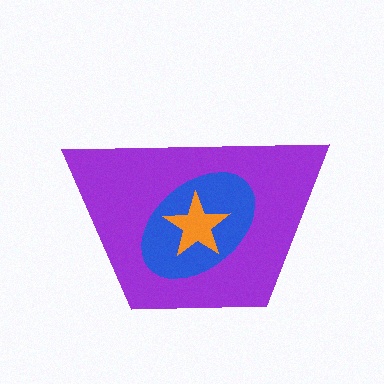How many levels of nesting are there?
3.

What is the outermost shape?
The purple trapezoid.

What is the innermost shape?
The orange star.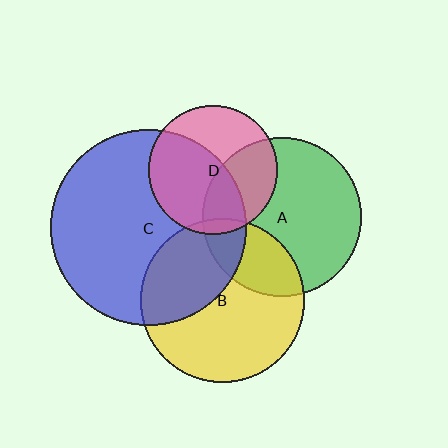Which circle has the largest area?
Circle C (blue).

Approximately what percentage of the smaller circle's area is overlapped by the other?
Approximately 25%.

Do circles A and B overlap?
Yes.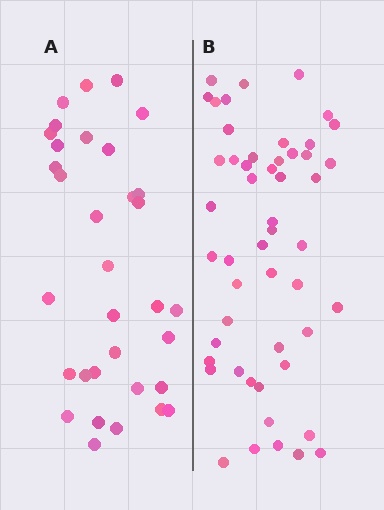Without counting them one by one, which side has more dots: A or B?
Region B (the right region) has more dots.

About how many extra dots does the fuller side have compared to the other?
Region B has approximately 20 more dots than region A.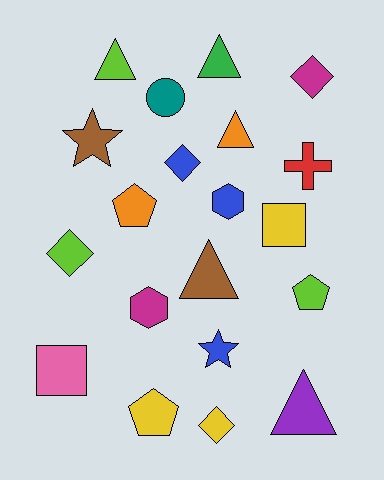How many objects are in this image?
There are 20 objects.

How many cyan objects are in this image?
There are no cyan objects.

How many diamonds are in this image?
There are 4 diamonds.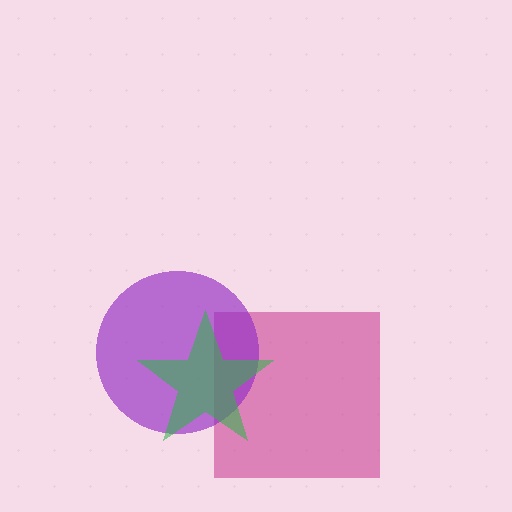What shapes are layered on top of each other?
The layered shapes are: a magenta square, a purple circle, a green star.